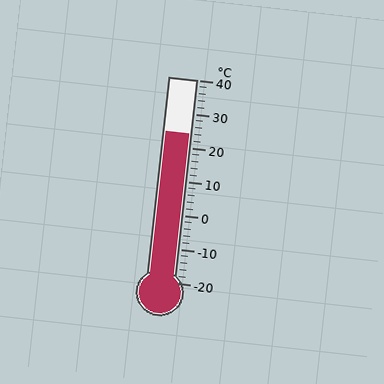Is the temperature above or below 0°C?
The temperature is above 0°C.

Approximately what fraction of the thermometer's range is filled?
The thermometer is filled to approximately 75% of its range.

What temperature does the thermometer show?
The thermometer shows approximately 24°C.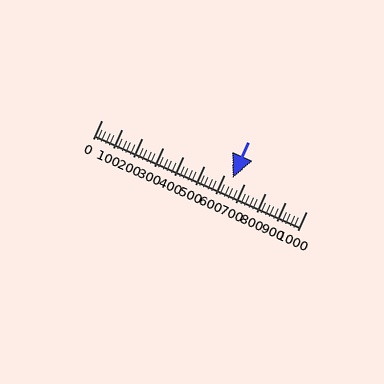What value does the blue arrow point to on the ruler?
The blue arrow points to approximately 642.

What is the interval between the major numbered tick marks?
The major tick marks are spaced 100 units apart.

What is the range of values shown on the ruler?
The ruler shows values from 0 to 1000.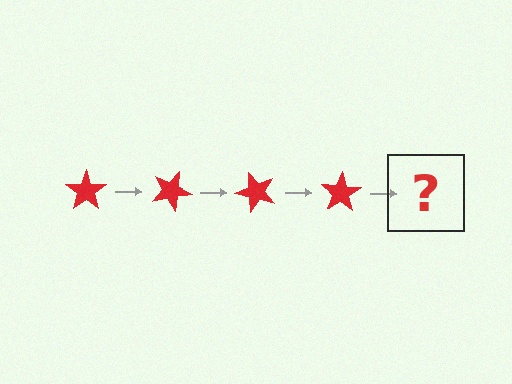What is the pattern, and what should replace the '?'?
The pattern is that the star rotates 25 degrees each step. The '?' should be a red star rotated 100 degrees.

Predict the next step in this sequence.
The next step is a red star rotated 100 degrees.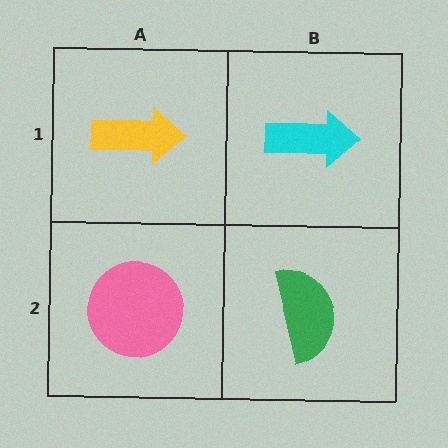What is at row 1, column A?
A yellow arrow.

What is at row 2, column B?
A green semicircle.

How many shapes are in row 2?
2 shapes.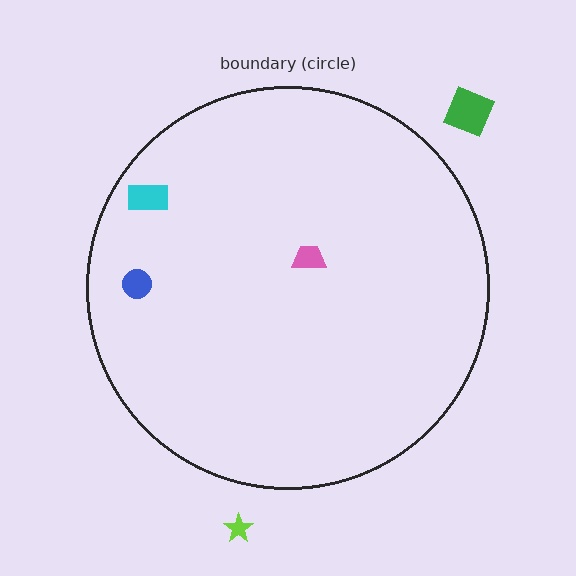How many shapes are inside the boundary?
3 inside, 2 outside.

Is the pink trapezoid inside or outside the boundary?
Inside.